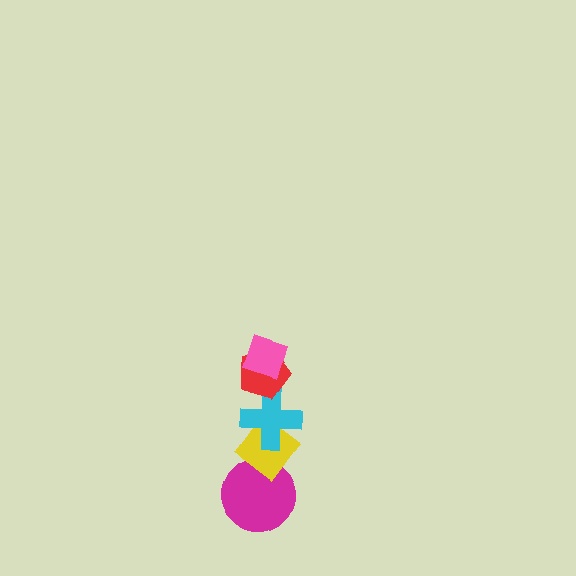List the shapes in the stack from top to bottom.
From top to bottom: the pink diamond, the red pentagon, the cyan cross, the yellow diamond, the magenta circle.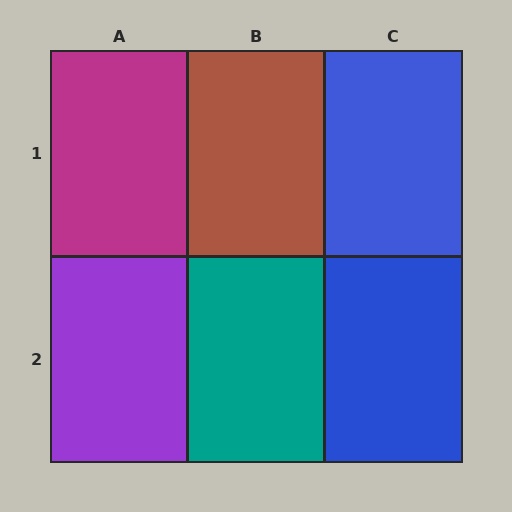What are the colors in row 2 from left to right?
Purple, teal, blue.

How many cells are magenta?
1 cell is magenta.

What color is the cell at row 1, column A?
Magenta.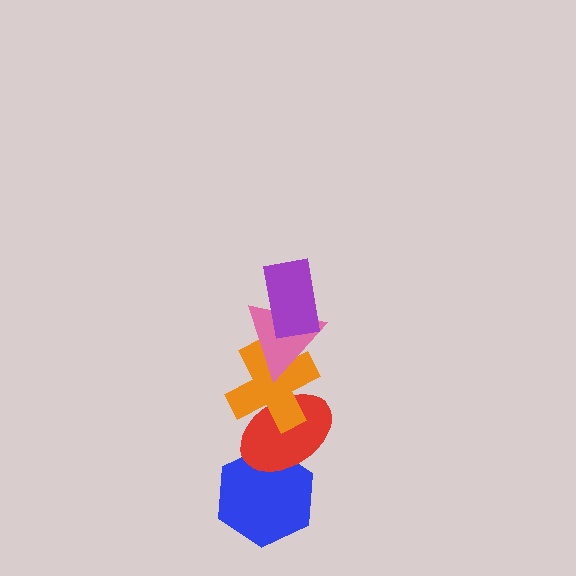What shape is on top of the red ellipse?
The orange cross is on top of the red ellipse.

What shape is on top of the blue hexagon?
The red ellipse is on top of the blue hexagon.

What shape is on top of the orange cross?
The pink triangle is on top of the orange cross.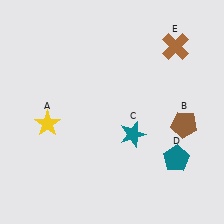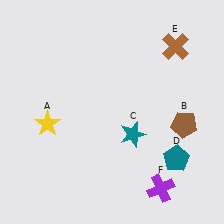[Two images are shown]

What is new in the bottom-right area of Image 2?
A purple cross (F) was added in the bottom-right area of Image 2.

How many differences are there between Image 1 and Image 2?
There is 1 difference between the two images.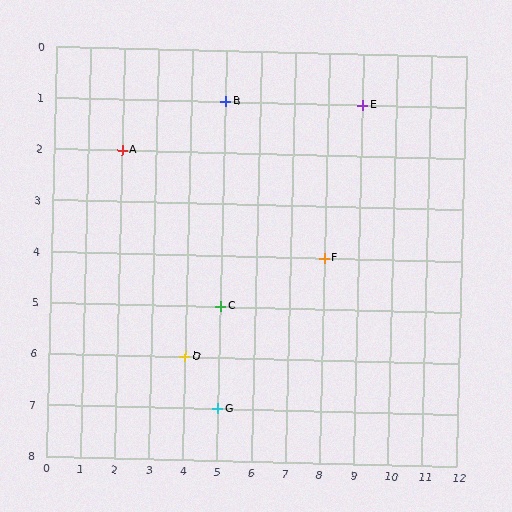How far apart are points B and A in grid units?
Points B and A are 3 columns and 1 row apart (about 3.2 grid units diagonally).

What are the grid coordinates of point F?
Point F is at grid coordinates (8, 4).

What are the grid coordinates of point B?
Point B is at grid coordinates (5, 1).